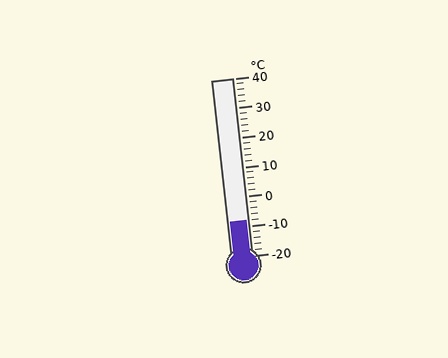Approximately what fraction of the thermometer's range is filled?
The thermometer is filled to approximately 20% of its range.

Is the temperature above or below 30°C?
The temperature is below 30°C.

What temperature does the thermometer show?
The thermometer shows approximately -8°C.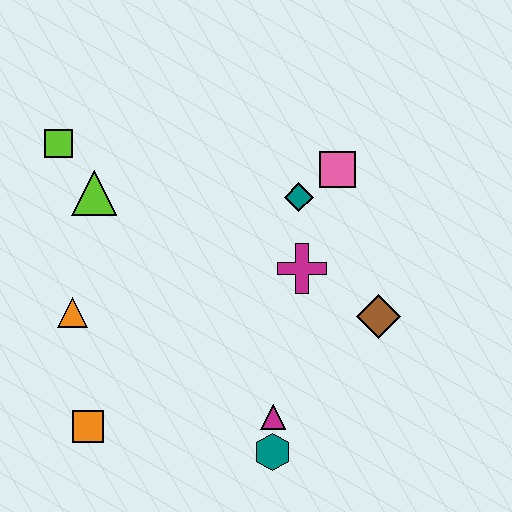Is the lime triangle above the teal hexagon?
Yes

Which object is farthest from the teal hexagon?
The lime square is farthest from the teal hexagon.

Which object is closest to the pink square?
The teal diamond is closest to the pink square.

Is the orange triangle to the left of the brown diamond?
Yes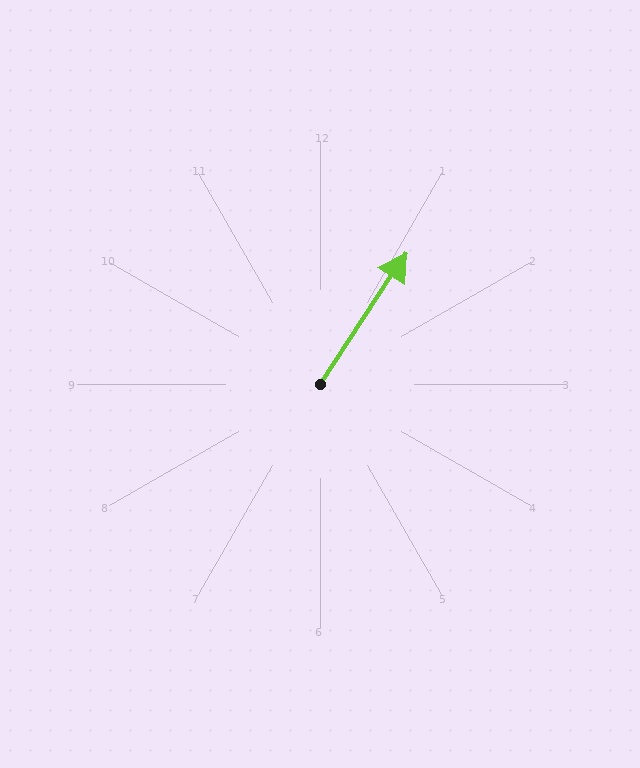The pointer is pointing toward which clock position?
Roughly 1 o'clock.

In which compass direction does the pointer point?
Northeast.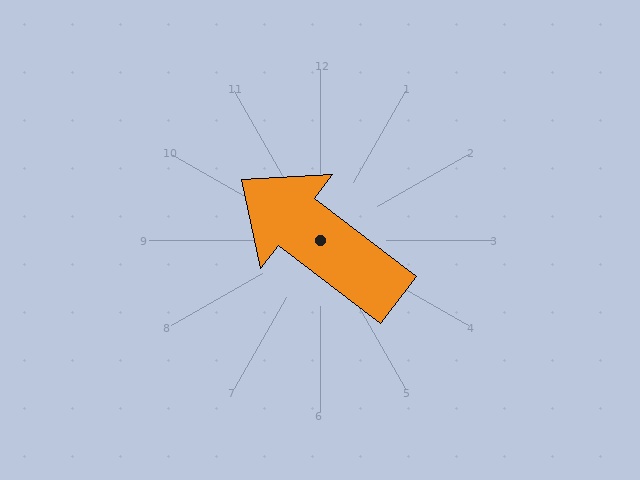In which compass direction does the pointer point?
Northwest.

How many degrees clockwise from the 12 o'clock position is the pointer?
Approximately 308 degrees.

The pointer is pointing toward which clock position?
Roughly 10 o'clock.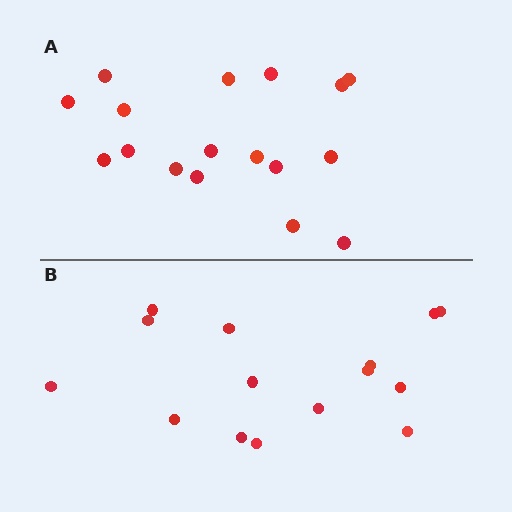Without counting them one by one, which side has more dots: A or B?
Region A (the top region) has more dots.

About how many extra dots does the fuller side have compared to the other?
Region A has just a few more — roughly 2 or 3 more dots than region B.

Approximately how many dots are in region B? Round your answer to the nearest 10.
About 20 dots. (The exact count is 15, which rounds to 20.)